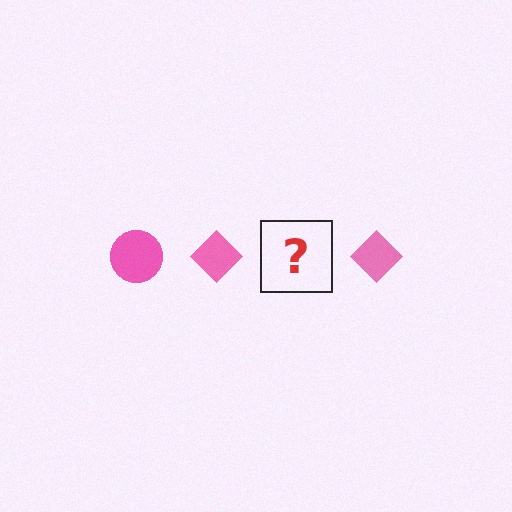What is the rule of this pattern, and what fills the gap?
The rule is that the pattern cycles through circle, diamond shapes in pink. The gap should be filled with a pink circle.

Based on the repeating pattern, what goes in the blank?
The blank should be a pink circle.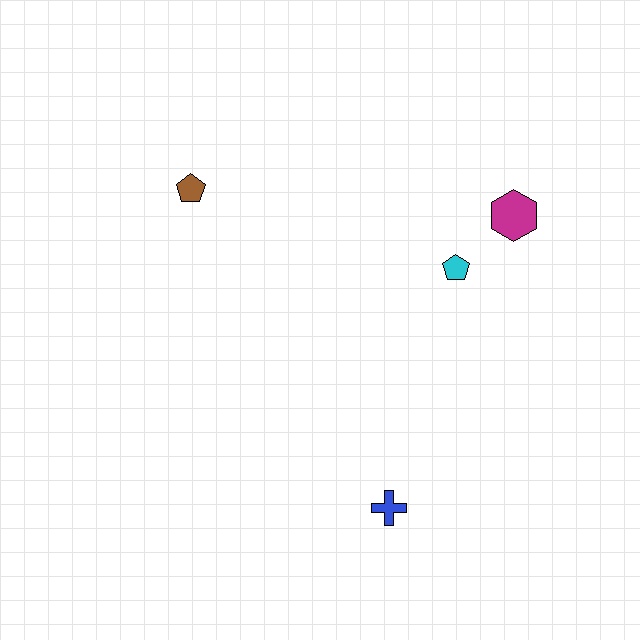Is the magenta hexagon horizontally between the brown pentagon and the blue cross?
No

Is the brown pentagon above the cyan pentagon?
Yes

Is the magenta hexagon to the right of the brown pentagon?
Yes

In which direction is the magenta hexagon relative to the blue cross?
The magenta hexagon is above the blue cross.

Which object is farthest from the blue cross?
The brown pentagon is farthest from the blue cross.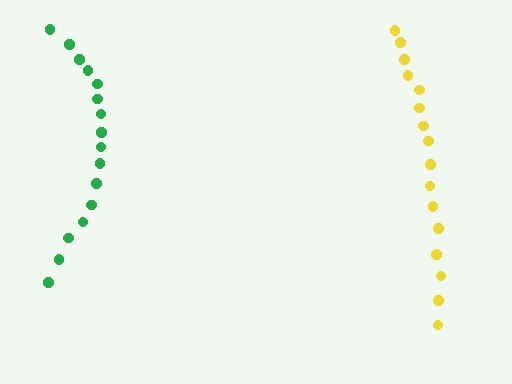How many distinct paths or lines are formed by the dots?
There are 2 distinct paths.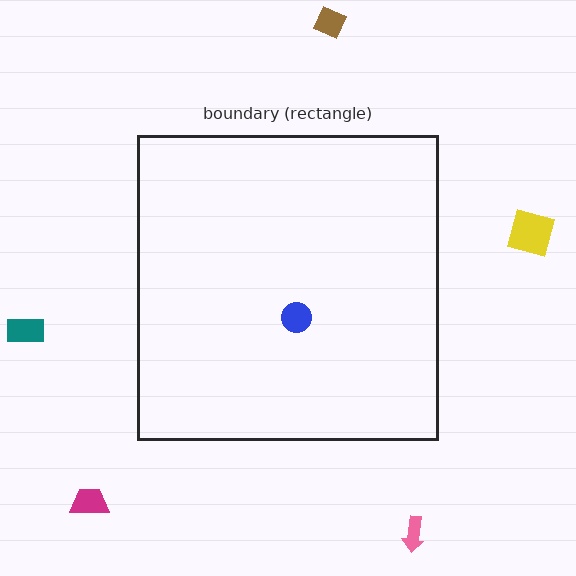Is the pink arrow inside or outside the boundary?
Outside.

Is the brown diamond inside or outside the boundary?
Outside.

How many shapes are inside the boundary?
1 inside, 5 outside.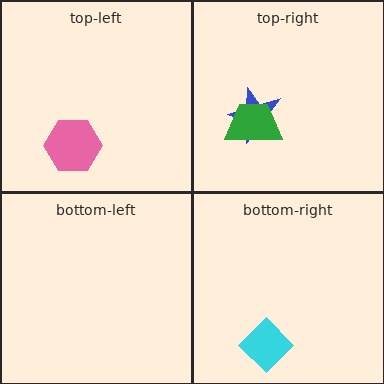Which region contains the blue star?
The top-right region.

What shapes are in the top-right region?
The blue star, the green trapezoid.